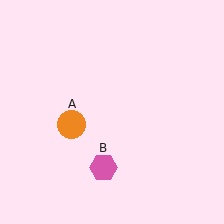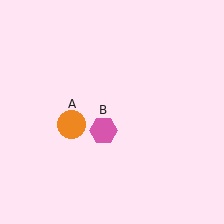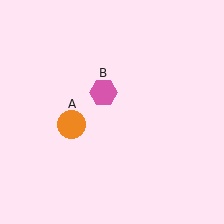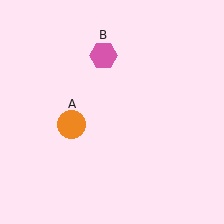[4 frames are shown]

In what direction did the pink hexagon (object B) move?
The pink hexagon (object B) moved up.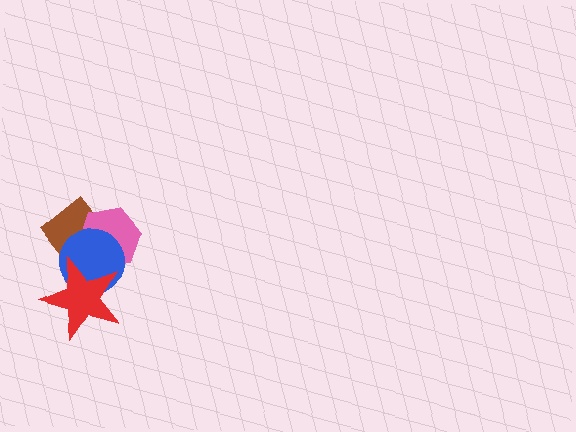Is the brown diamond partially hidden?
Yes, it is partially covered by another shape.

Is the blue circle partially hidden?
Yes, it is partially covered by another shape.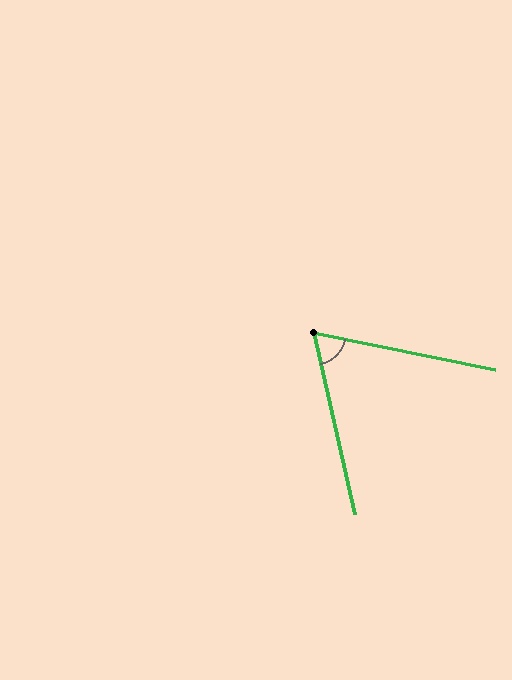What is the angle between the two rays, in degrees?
Approximately 65 degrees.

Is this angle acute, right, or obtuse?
It is acute.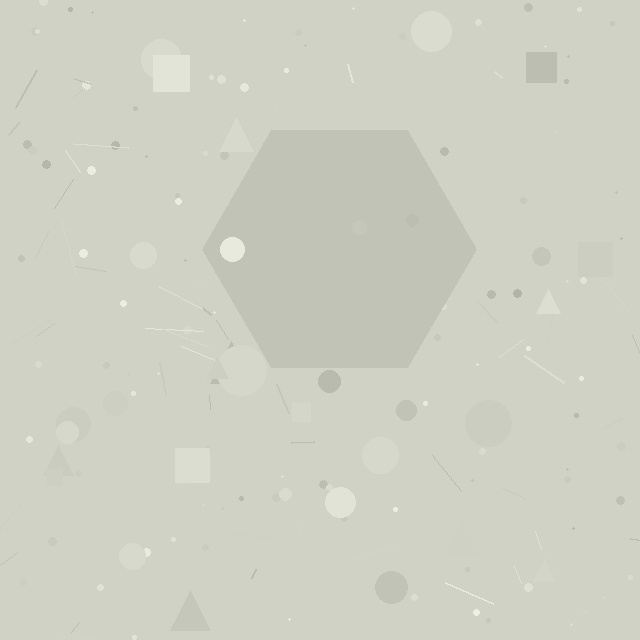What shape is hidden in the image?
A hexagon is hidden in the image.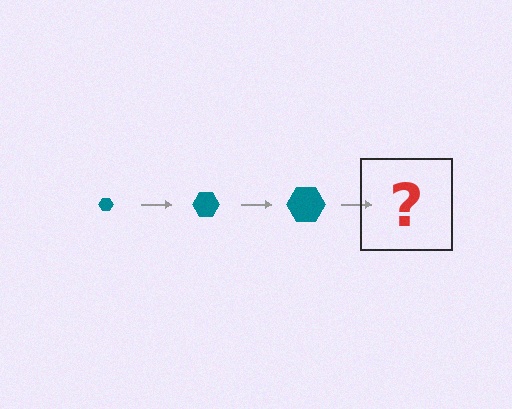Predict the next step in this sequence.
The next step is a teal hexagon, larger than the previous one.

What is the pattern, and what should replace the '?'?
The pattern is that the hexagon gets progressively larger each step. The '?' should be a teal hexagon, larger than the previous one.